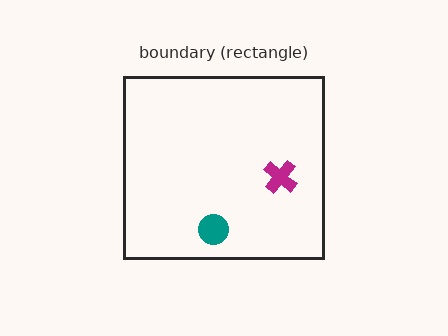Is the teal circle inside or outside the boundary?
Inside.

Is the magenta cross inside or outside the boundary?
Inside.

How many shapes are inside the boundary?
2 inside, 0 outside.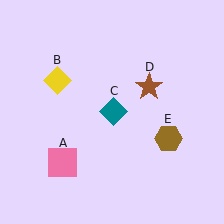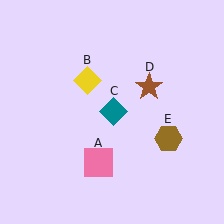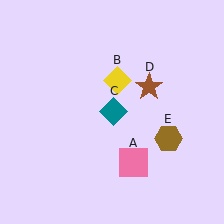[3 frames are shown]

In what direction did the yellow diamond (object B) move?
The yellow diamond (object B) moved right.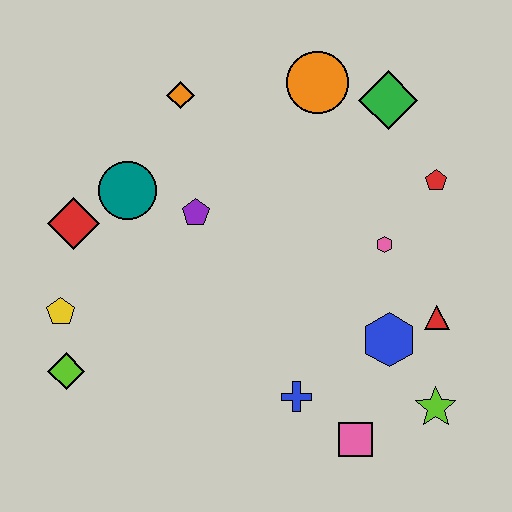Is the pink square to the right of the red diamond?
Yes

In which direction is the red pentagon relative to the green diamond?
The red pentagon is below the green diamond.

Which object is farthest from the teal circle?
The lime star is farthest from the teal circle.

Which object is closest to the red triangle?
The blue hexagon is closest to the red triangle.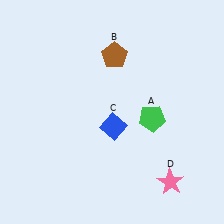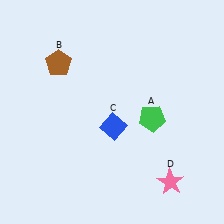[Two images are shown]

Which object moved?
The brown pentagon (B) moved left.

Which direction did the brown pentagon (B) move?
The brown pentagon (B) moved left.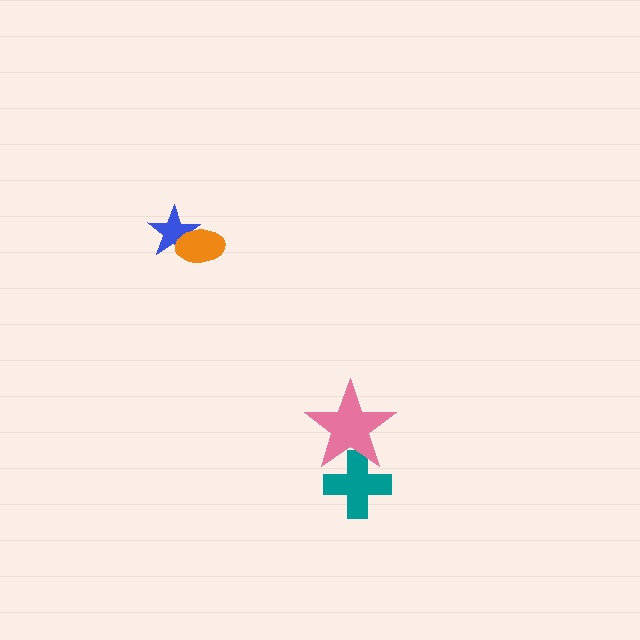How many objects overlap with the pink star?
1 object overlaps with the pink star.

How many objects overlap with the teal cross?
1 object overlaps with the teal cross.